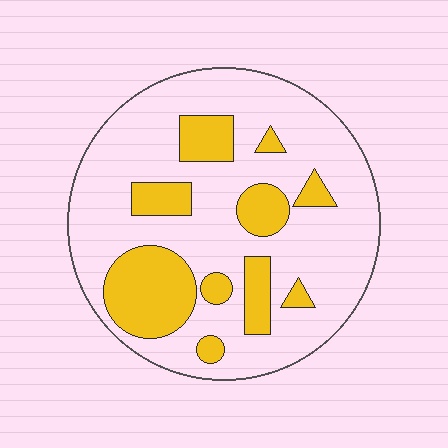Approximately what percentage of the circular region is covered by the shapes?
Approximately 25%.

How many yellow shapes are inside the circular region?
10.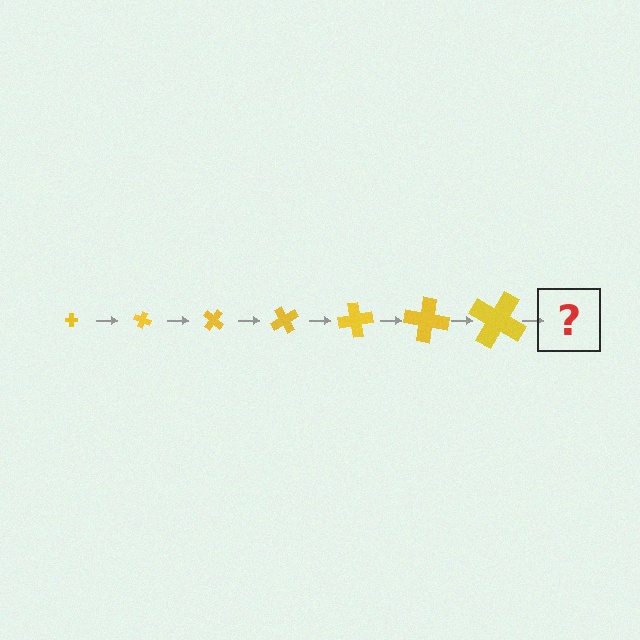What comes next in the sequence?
The next element should be a cross, larger than the previous one and rotated 140 degrees from the start.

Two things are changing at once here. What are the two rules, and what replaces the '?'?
The two rules are that the cross grows larger each step and it rotates 20 degrees each step. The '?' should be a cross, larger than the previous one and rotated 140 degrees from the start.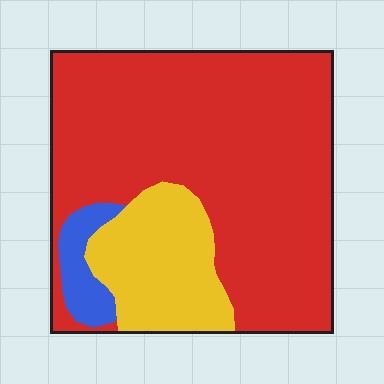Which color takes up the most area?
Red, at roughly 75%.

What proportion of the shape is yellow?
Yellow covers roughly 20% of the shape.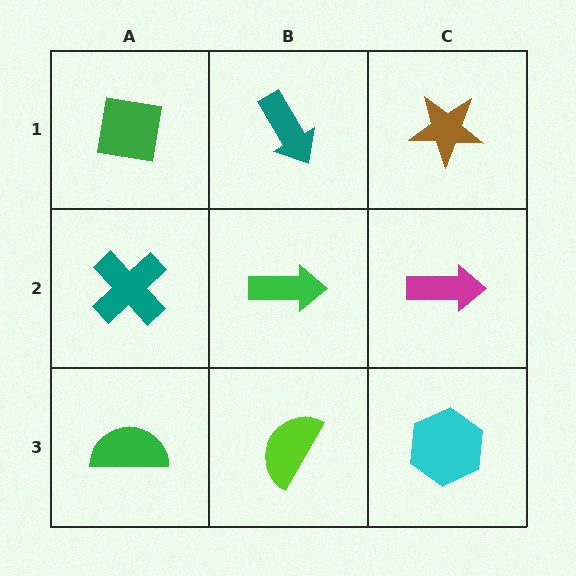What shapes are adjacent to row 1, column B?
A green arrow (row 2, column B), a green square (row 1, column A), a brown star (row 1, column C).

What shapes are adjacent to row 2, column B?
A teal arrow (row 1, column B), a lime semicircle (row 3, column B), a teal cross (row 2, column A), a magenta arrow (row 2, column C).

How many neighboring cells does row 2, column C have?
3.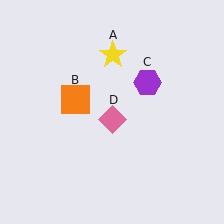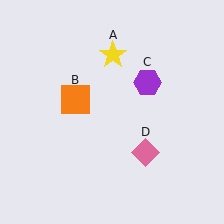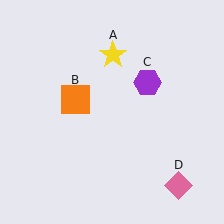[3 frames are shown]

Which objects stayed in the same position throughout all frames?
Yellow star (object A) and orange square (object B) and purple hexagon (object C) remained stationary.